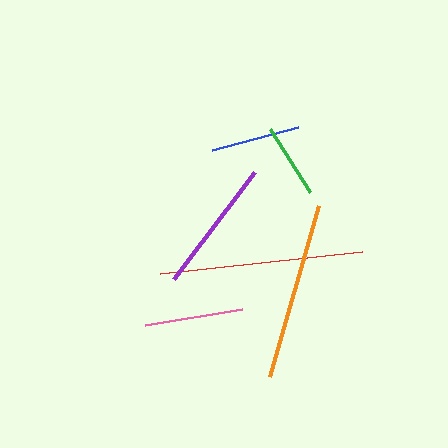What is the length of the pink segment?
The pink segment is approximately 99 pixels long.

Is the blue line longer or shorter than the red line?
The red line is longer than the blue line.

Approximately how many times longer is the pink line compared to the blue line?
The pink line is approximately 1.1 times the length of the blue line.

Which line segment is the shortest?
The green line is the shortest at approximately 75 pixels.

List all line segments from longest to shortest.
From longest to shortest: red, orange, purple, pink, blue, green.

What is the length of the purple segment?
The purple segment is approximately 134 pixels long.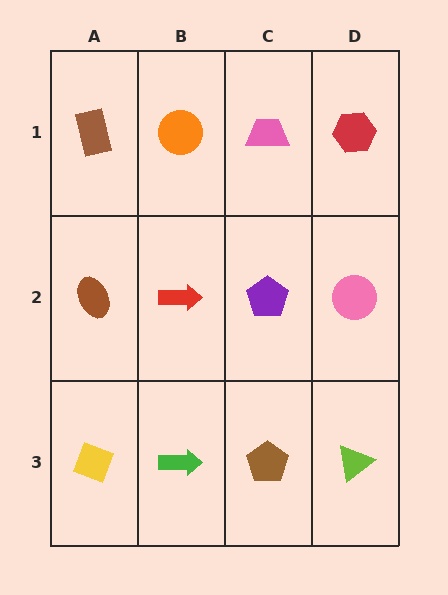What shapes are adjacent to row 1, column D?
A pink circle (row 2, column D), a pink trapezoid (row 1, column C).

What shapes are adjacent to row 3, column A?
A brown ellipse (row 2, column A), a green arrow (row 3, column B).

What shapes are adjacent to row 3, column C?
A purple pentagon (row 2, column C), a green arrow (row 3, column B), a lime triangle (row 3, column D).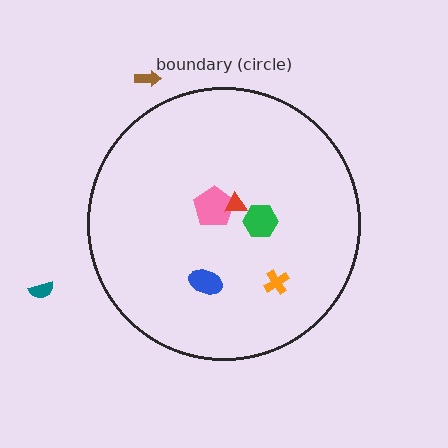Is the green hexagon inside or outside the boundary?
Inside.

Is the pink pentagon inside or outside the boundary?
Inside.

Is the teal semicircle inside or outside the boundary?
Outside.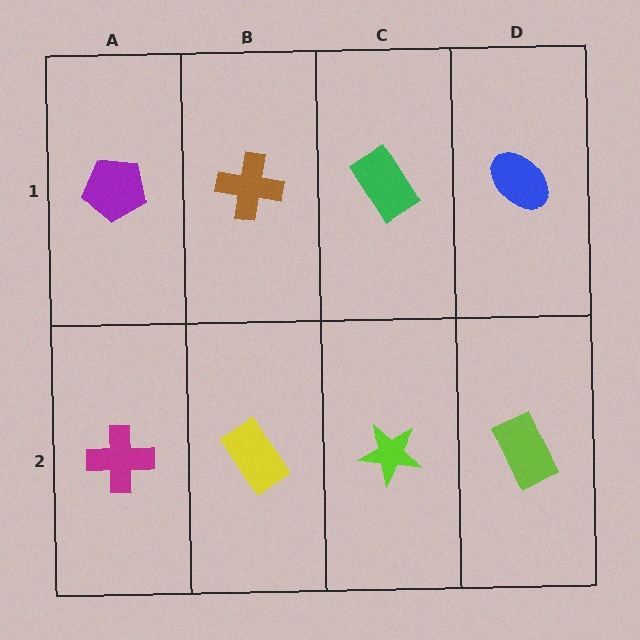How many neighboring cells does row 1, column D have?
2.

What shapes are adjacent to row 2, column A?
A purple pentagon (row 1, column A), a yellow rectangle (row 2, column B).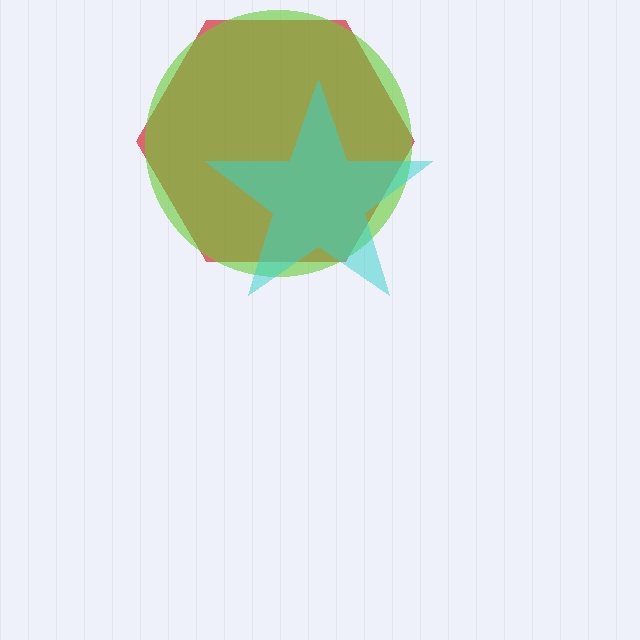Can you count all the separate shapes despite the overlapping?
Yes, there are 3 separate shapes.